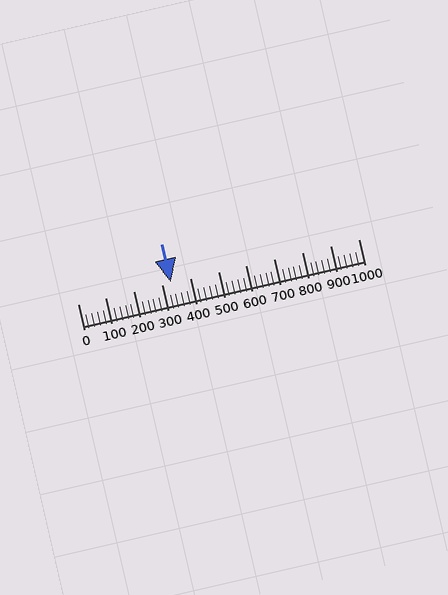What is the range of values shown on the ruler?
The ruler shows values from 0 to 1000.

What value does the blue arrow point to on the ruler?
The blue arrow points to approximately 330.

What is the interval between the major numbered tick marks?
The major tick marks are spaced 100 units apart.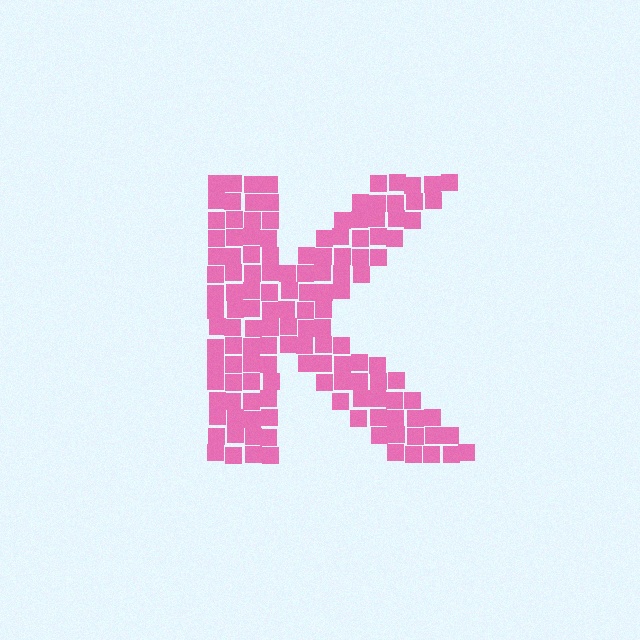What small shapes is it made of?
It is made of small squares.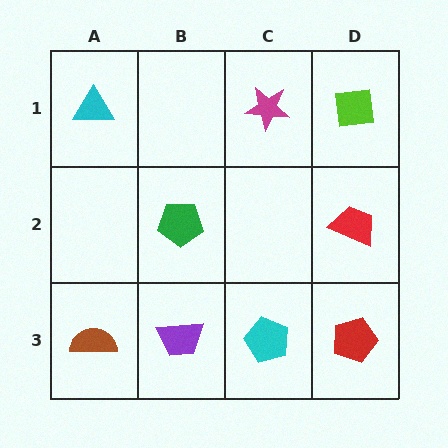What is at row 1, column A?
A cyan triangle.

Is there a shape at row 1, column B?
No, that cell is empty.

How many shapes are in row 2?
2 shapes.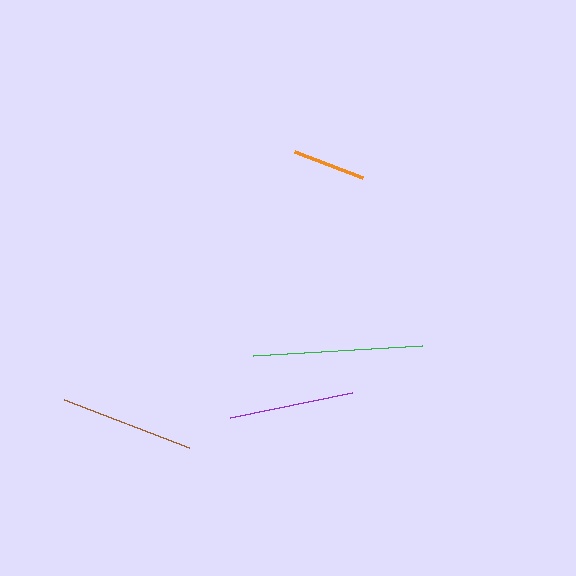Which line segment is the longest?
The green line is the longest at approximately 170 pixels.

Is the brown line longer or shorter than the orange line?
The brown line is longer than the orange line.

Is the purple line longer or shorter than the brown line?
The brown line is longer than the purple line.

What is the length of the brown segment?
The brown segment is approximately 134 pixels long.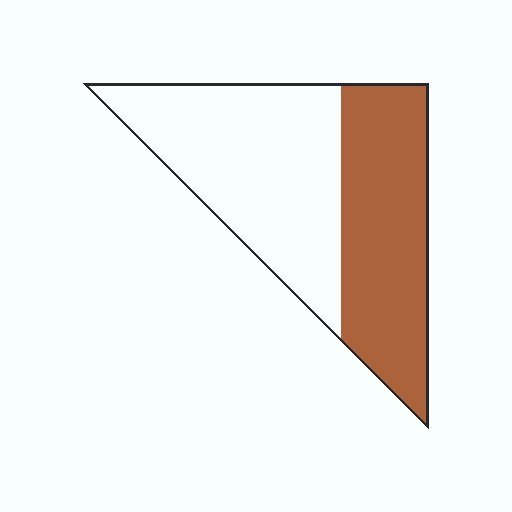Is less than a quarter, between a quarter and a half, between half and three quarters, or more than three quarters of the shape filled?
Between a quarter and a half.